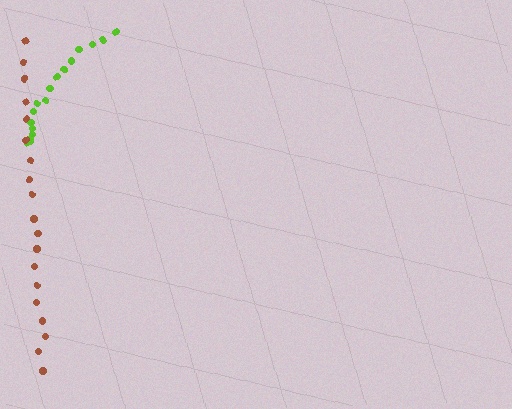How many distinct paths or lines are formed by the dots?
There are 2 distinct paths.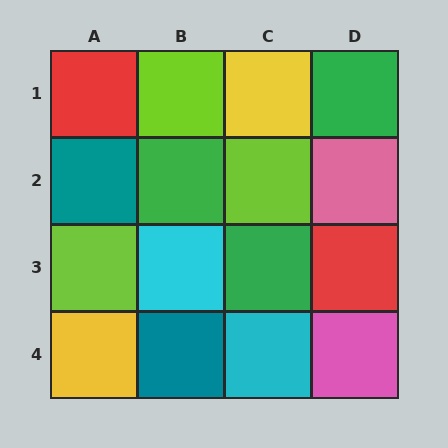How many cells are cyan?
2 cells are cyan.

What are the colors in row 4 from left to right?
Yellow, teal, cyan, pink.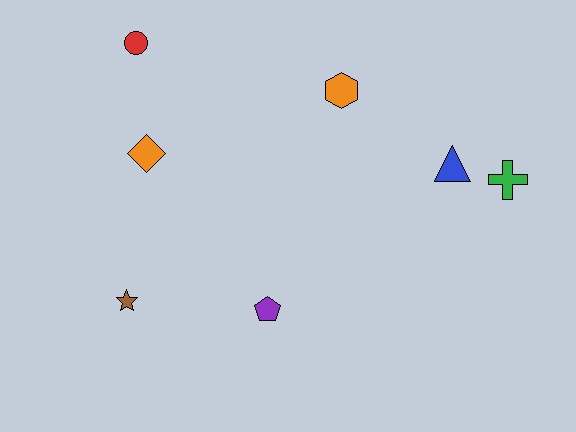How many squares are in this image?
There are no squares.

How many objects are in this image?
There are 7 objects.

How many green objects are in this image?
There is 1 green object.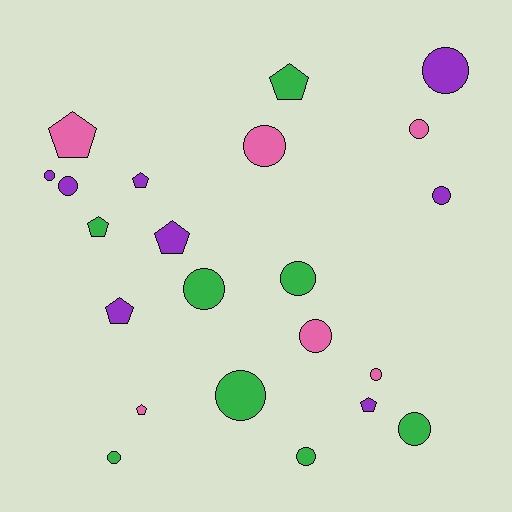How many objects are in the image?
There are 22 objects.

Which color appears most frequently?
Purple, with 8 objects.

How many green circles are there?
There are 6 green circles.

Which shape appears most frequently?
Circle, with 14 objects.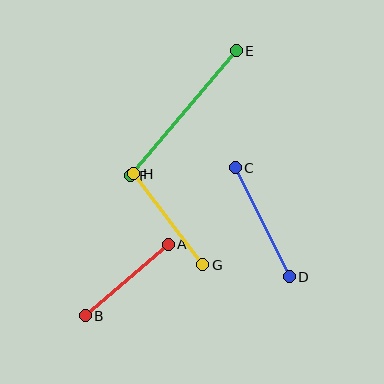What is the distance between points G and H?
The distance is approximately 114 pixels.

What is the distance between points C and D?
The distance is approximately 122 pixels.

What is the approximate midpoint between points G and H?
The midpoint is at approximately (168, 219) pixels.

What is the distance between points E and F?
The distance is approximately 164 pixels.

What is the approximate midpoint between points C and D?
The midpoint is at approximately (262, 222) pixels.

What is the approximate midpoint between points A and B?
The midpoint is at approximately (127, 280) pixels.